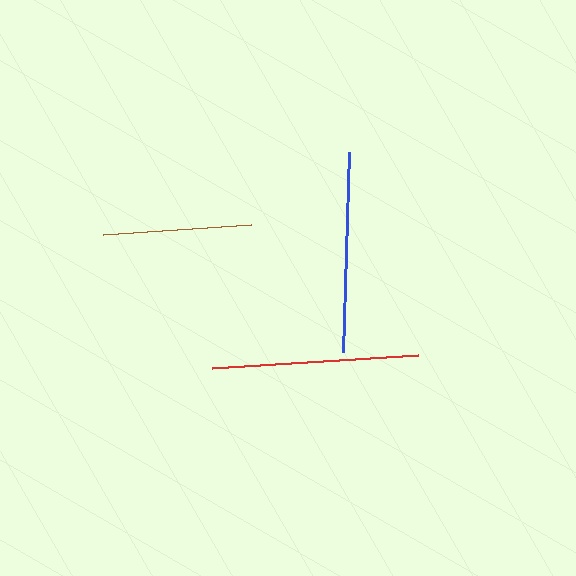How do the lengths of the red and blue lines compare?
The red and blue lines are approximately the same length.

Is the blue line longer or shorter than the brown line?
The blue line is longer than the brown line.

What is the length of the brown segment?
The brown segment is approximately 148 pixels long.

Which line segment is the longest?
The red line is the longest at approximately 207 pixels.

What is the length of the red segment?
The red segment is approximately 207 pixels long.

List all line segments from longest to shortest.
From longest to shortest: red, blue, brown.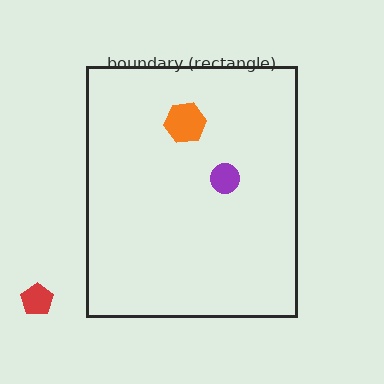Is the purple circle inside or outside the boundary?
Inside.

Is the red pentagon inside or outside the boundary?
Outside.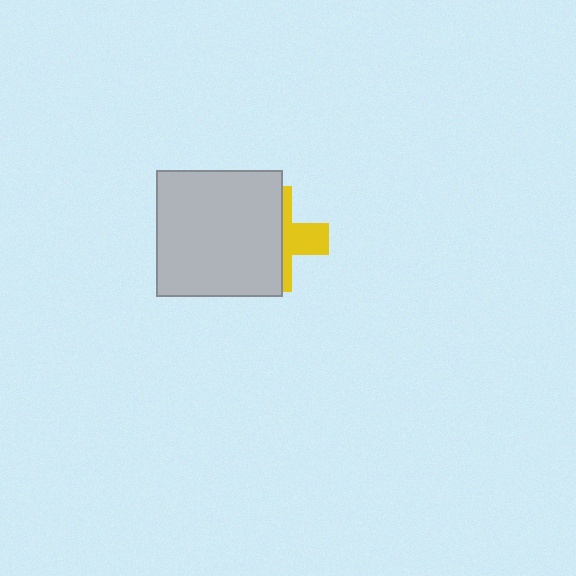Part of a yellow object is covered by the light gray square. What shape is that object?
It is a cross.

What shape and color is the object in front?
The object in front is a light gray square.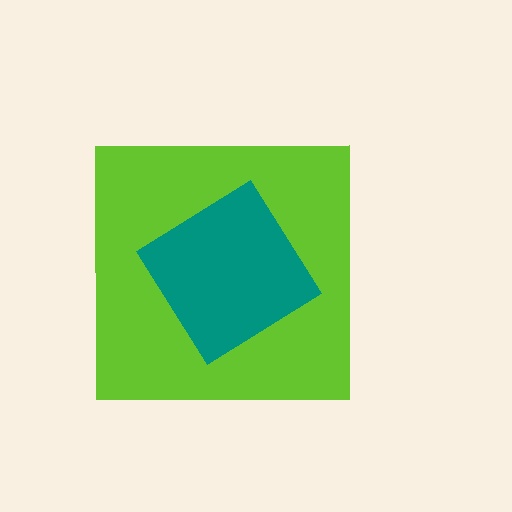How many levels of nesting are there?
2.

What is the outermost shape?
The lime square.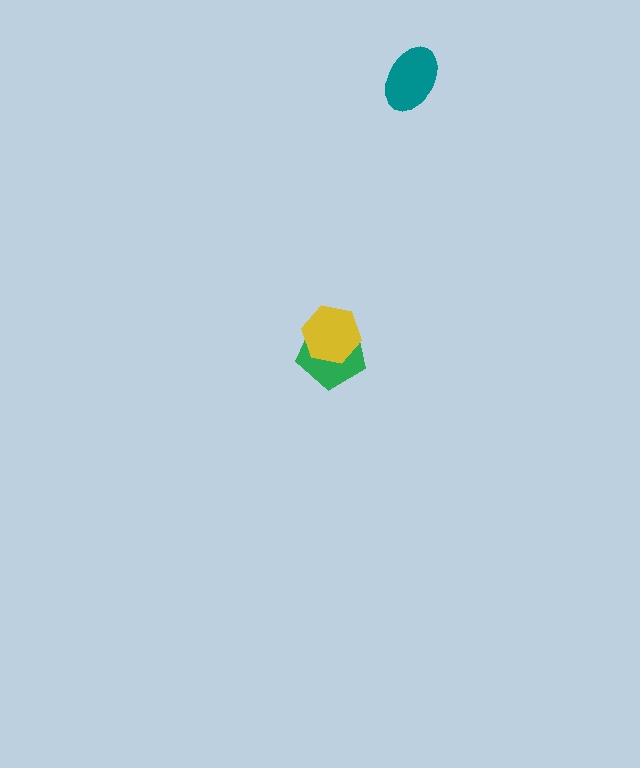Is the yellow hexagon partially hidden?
No, no other shape covers it.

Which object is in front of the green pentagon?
The yellow hexagon is in front of the green pentagon.